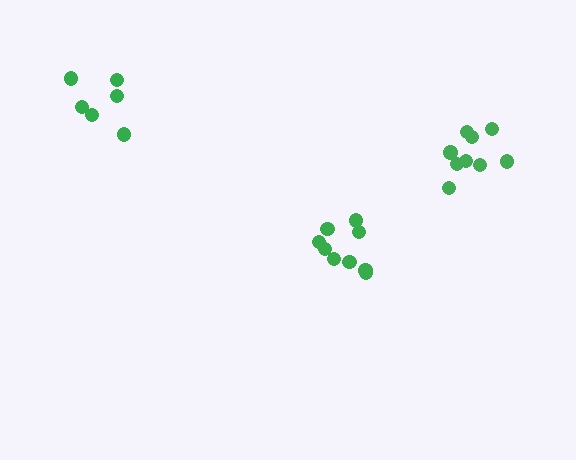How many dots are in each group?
Group 1: 6 dots, Group 2: 9 dots, Group 3: 9 dots (24 total).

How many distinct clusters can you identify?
There are 3 distinct clusters.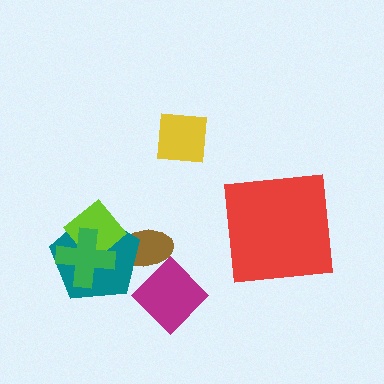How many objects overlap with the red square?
0 objects overlap with the red square.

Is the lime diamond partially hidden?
Yes, it is partially covered by another shape.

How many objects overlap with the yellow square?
0 objects overlap with the yellow square.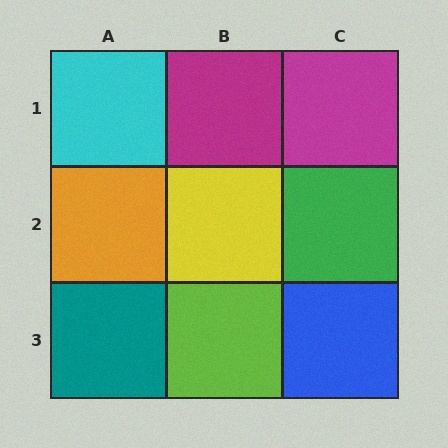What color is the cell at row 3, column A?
Teal.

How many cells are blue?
1 cell is blue.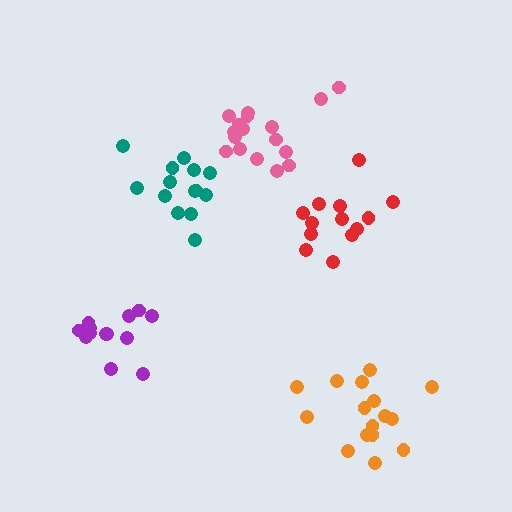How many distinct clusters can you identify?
There are 5 distinct clusters.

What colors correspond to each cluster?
The clusters are colored: orange, pink, red, teal, purple.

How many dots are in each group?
Group 1: 16 dots, Group 2: 17 dots, Group 3: 13 dots, Group 4: 15 dots, Group 5: 13 dots (74 total).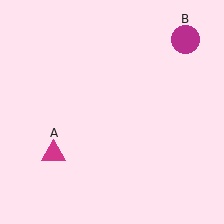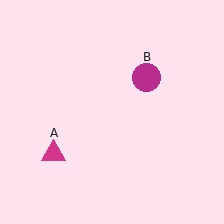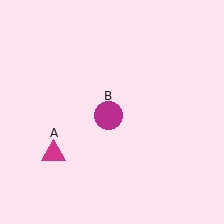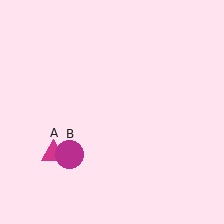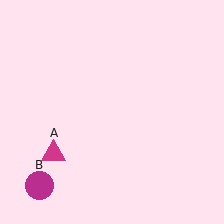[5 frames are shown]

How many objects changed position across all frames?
1 object changed position: magenta circle (object B).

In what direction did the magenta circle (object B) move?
The magenta circle (object B) moved down and to the left.